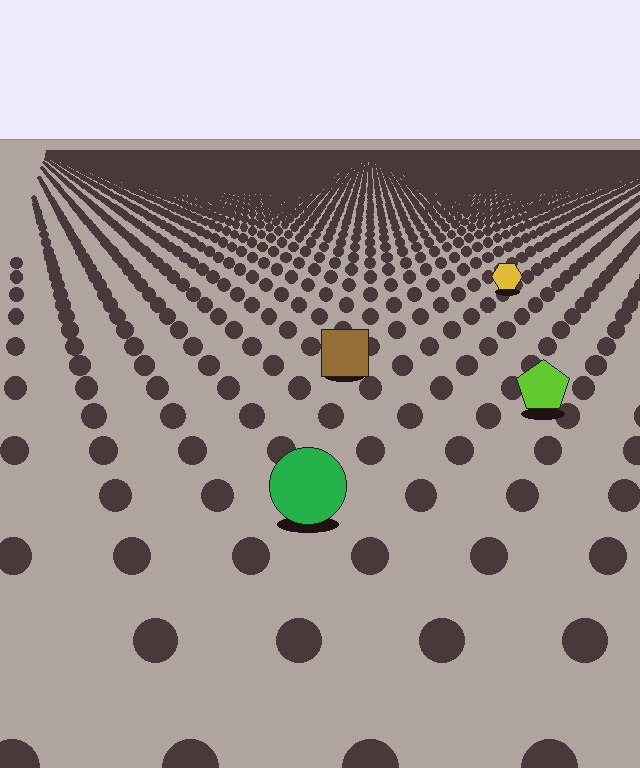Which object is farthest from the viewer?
The yellow hexagon is farthest from the viewer. It appears smaller and the ground texture around it is denser.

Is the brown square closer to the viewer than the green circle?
No. The green circle is closer — you can tell from the texture gradient: the ground texture is coarser near it.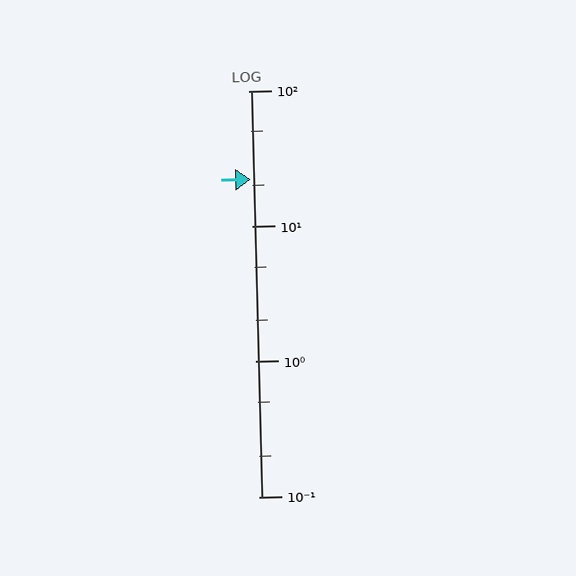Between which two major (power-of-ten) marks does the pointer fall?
The pointer is between 10 and 100.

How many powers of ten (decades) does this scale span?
The scale spans 3 decades, from 0.1 to 100.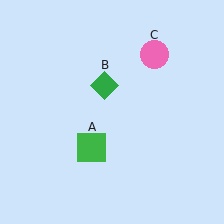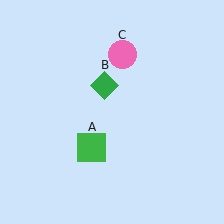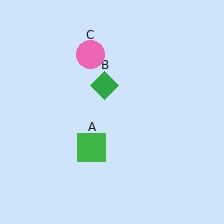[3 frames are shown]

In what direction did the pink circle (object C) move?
The pink circle (object C) moved left.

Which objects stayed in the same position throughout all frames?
Green square (object A) and green diamond (object B) remained stationary.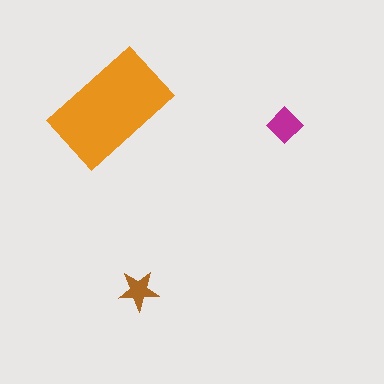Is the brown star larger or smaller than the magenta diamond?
Smaller.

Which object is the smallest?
The brown star.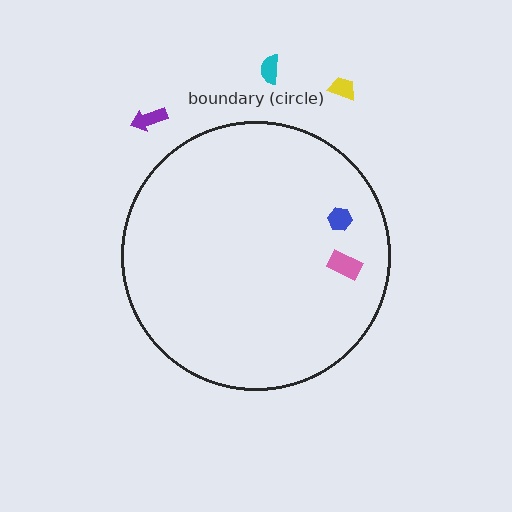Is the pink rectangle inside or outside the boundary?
Inside.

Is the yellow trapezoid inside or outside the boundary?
Outside.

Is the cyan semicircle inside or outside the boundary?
Outside.